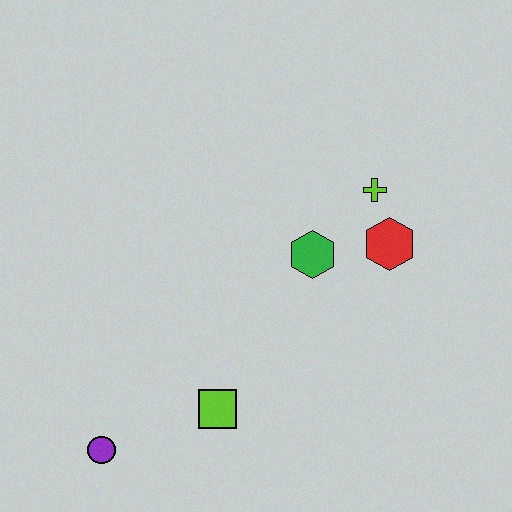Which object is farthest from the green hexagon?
The purple circle is farthest from the green hexagon.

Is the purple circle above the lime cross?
No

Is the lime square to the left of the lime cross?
Yes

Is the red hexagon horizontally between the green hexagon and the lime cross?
No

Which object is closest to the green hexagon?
The red hexagon is closest to the green hexagon.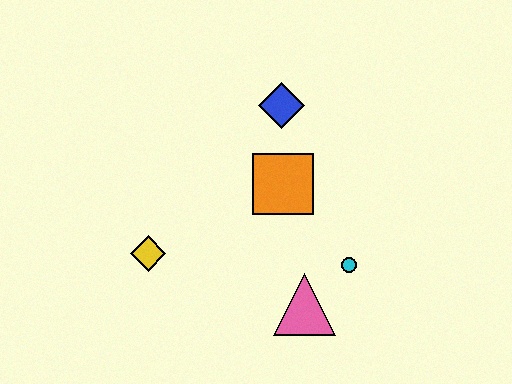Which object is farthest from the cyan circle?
The yellow diamond is farthest from the cyan circle.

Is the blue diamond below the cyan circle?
No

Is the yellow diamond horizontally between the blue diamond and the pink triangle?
No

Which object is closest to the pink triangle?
The cyan circle is closest to the pink triangle.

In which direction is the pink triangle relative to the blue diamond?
The pink triangle is below the blue diamond.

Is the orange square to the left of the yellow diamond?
No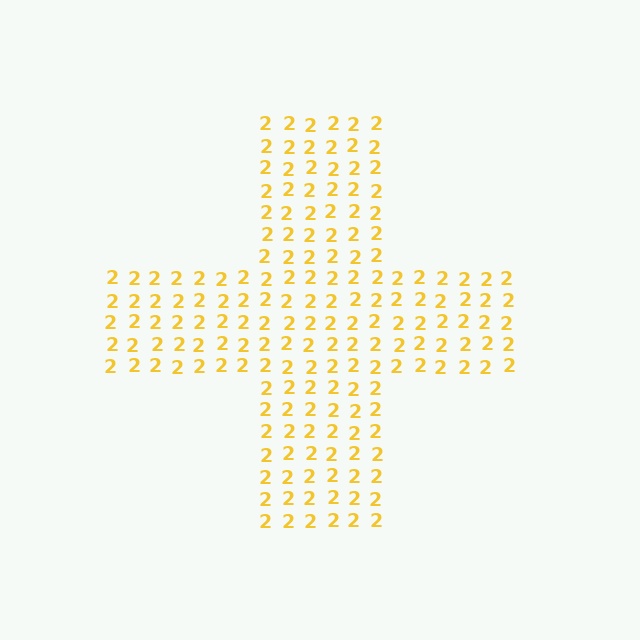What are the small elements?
The small elements are digit 2's.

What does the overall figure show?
The overall figure shows a cross.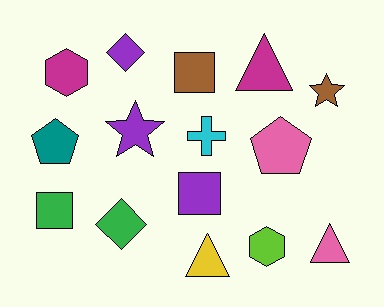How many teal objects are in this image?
There is 1 teal object.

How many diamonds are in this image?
There are 2 diamonds.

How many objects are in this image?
There are 15 objects.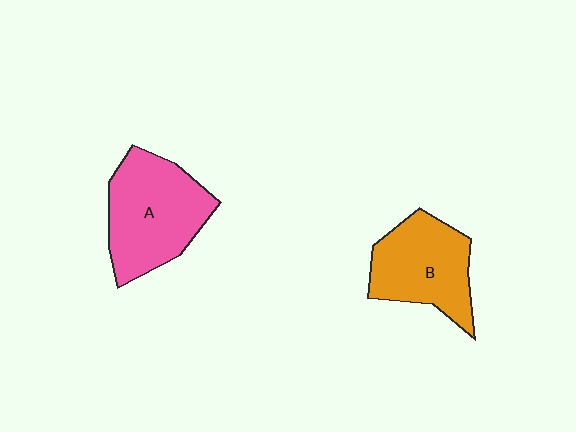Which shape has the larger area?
Shape A (pink).